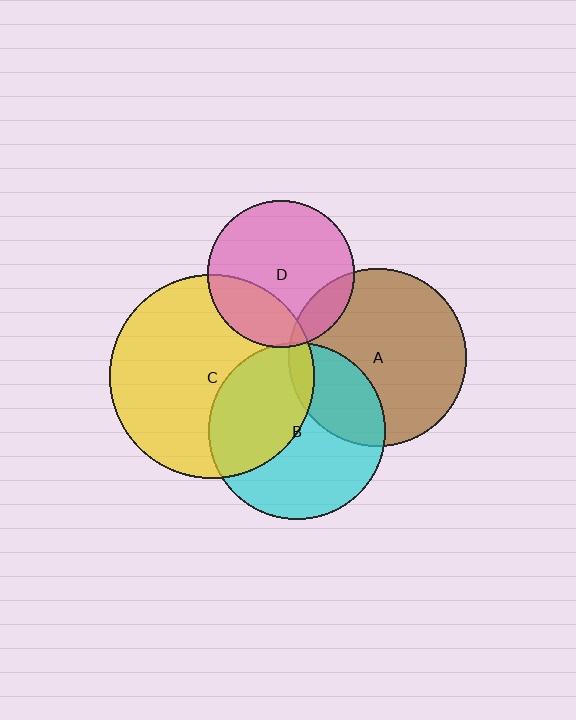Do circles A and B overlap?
Yes.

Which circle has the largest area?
Circle C (yellow).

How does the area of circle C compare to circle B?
Approximately 1.3 times.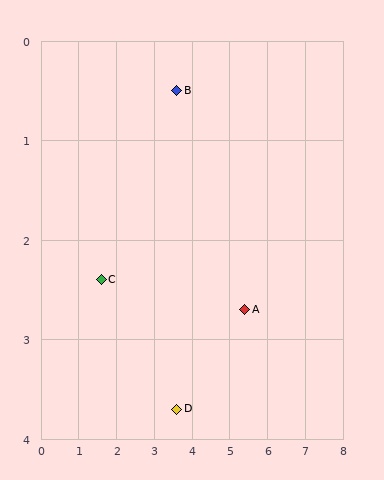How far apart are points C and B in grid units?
Points C and B are about 2.8 grid units apart.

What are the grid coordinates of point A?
Point A is at approximately (5.4, 2.7).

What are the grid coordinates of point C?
Point C is at approximately (1.6, 2.4).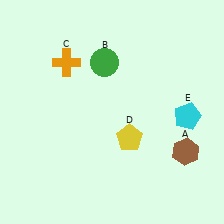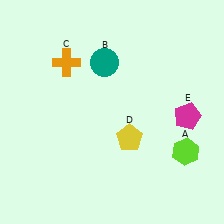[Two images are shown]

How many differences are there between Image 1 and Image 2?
There are 3 differences between the two images.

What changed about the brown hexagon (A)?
In Image 1, A is brown. In Image 2, it changed to lime.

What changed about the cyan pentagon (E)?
In Image 1, E is cyan. In Image 2, it changed to magenta.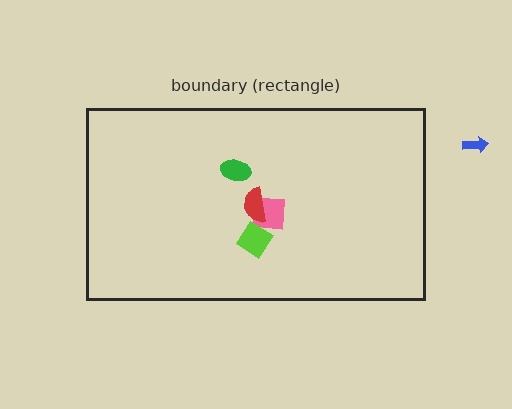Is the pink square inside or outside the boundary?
Inside.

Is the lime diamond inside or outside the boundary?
Inside.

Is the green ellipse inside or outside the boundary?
Inside.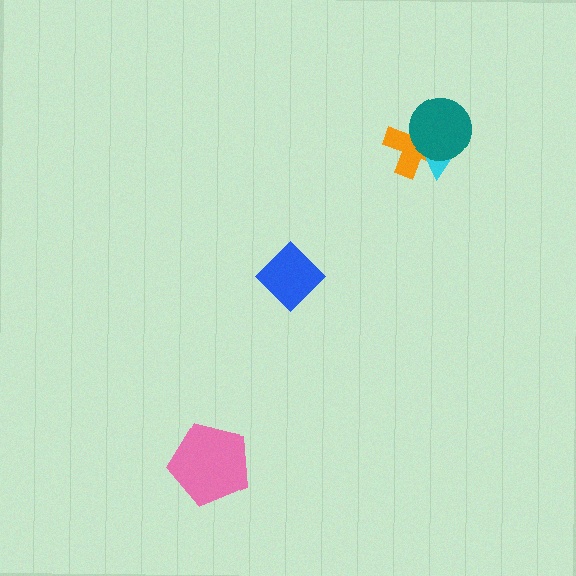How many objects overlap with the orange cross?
2 objects overlap with the orange cross.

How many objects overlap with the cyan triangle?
2 objects overlap with the cyan triangle.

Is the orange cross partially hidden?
Yes, it is partially covered by another shape.